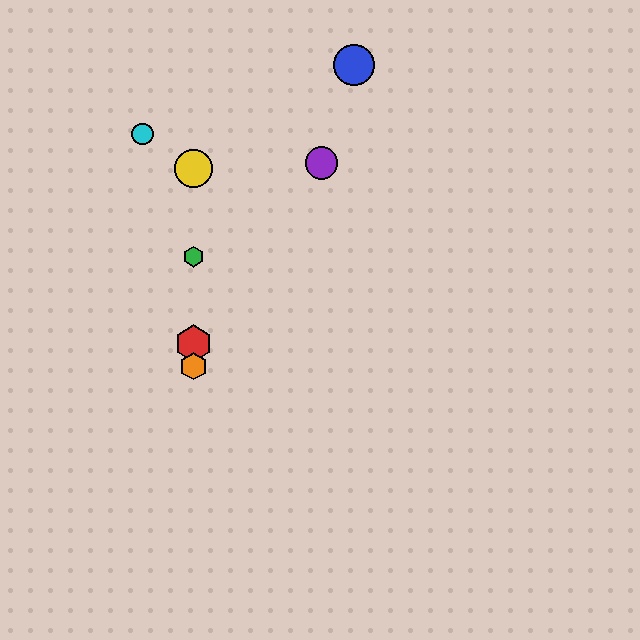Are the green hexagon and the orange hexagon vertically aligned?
Yes, both are at x≈193.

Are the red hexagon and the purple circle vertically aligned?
No, the red hexagon is at x≈193 and the purple circle is at x≈322.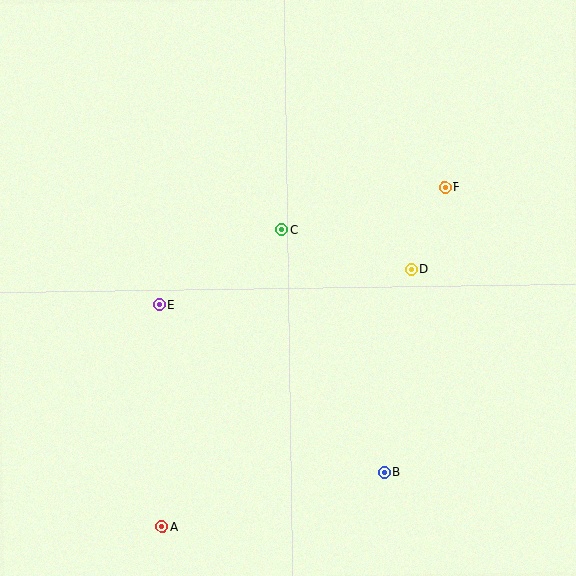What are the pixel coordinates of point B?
Point B is at (384, 472).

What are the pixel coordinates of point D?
Point D is at (411, 270).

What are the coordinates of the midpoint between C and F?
The midpoint between C and F is at (363, 208).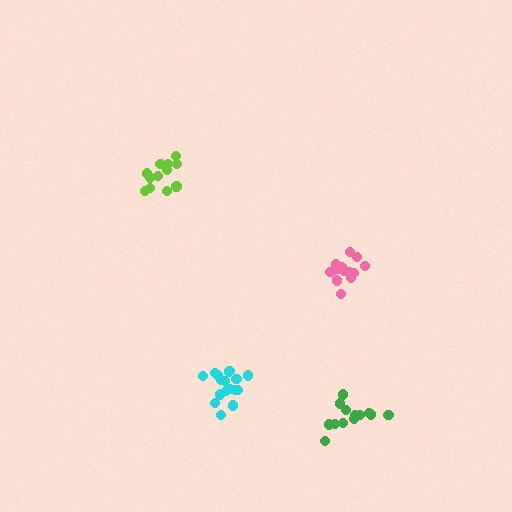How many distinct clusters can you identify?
There are 4 distinct clusters.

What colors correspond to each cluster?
The clusters are colored: pink, cyan, lime, green.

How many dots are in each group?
Group 1: 14 dots, Group 2: 17 dots, Group 3: 13 dots, Group 4: 13 dots (57 total).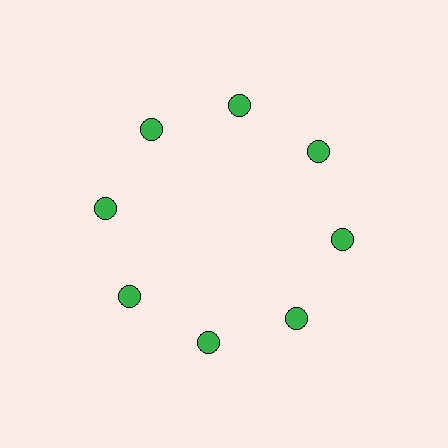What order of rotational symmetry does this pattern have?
This pattern has 8-fold rotational symmetry.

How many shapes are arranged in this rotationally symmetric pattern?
There are 8 shapes, arranged in 8 groups of 1.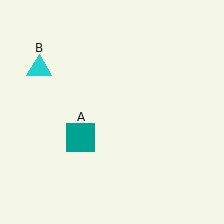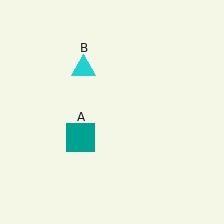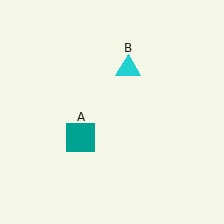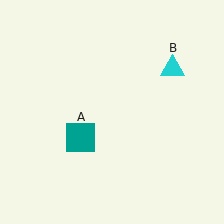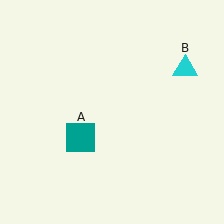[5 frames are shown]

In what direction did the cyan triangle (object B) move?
The cyan triangle (object B) moved right.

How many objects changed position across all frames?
1 object changed position: cyan triangle (object B).